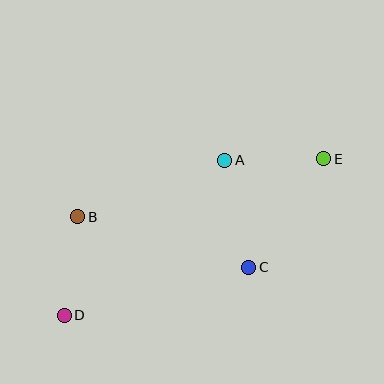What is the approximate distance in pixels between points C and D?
The distance between C and D is approximately 191 pixels.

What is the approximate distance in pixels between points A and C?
The distance between A and C is approximately 110 pixels.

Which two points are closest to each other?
Points A and E are closest to each other.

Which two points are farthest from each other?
Points D and E are farthest from each other.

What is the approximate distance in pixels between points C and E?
The distance between C and E is approximately 131 pixels.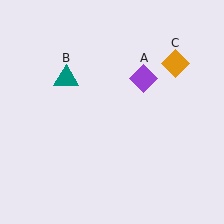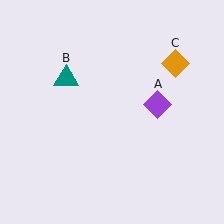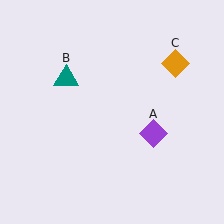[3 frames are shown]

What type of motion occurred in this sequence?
The purple diamond (object A) rotated clockwise around the center of the scene.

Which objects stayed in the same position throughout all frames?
Teal triangle (object B) and orange diamond (object C) remained stationary.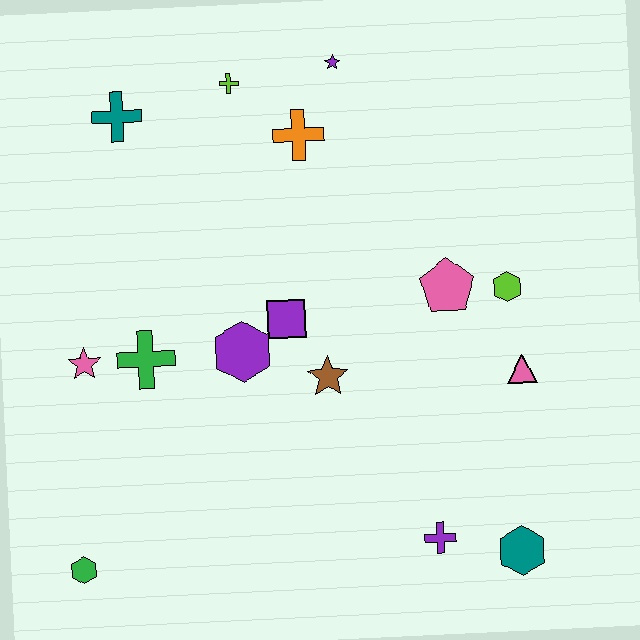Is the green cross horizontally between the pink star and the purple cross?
Yes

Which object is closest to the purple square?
The purple hexagon is closest to the purple square.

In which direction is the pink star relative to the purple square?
The pink star is to the left of the purple square.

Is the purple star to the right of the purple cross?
No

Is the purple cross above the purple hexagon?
No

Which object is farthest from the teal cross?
The teal hexagon is farthest from the teal cross.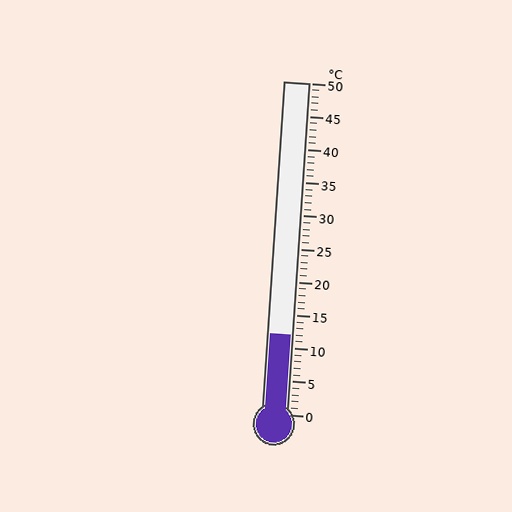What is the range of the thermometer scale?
The thermometer scale ranges from 0°C to 50°C.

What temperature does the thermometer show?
The thermometer shows approximately 12°C.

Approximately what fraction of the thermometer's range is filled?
The thermometer is filled to approximately 25% of its range.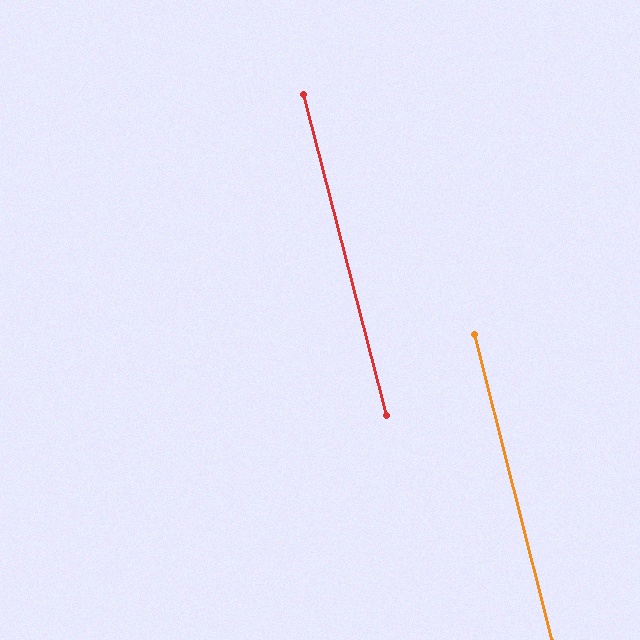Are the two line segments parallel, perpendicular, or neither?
Parallel — their directions differ by only 0.1°.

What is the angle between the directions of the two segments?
Approximately 0 degrees.